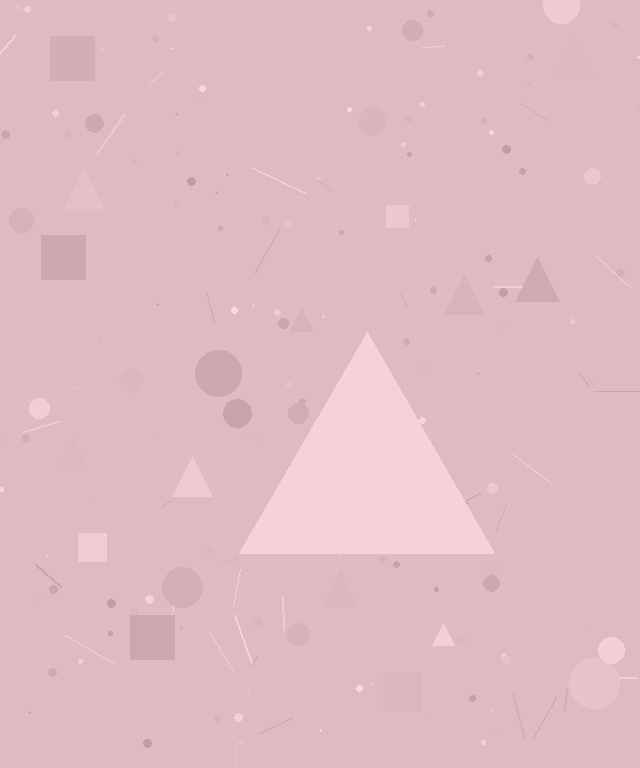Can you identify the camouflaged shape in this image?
The camouflaged shape is a triangle.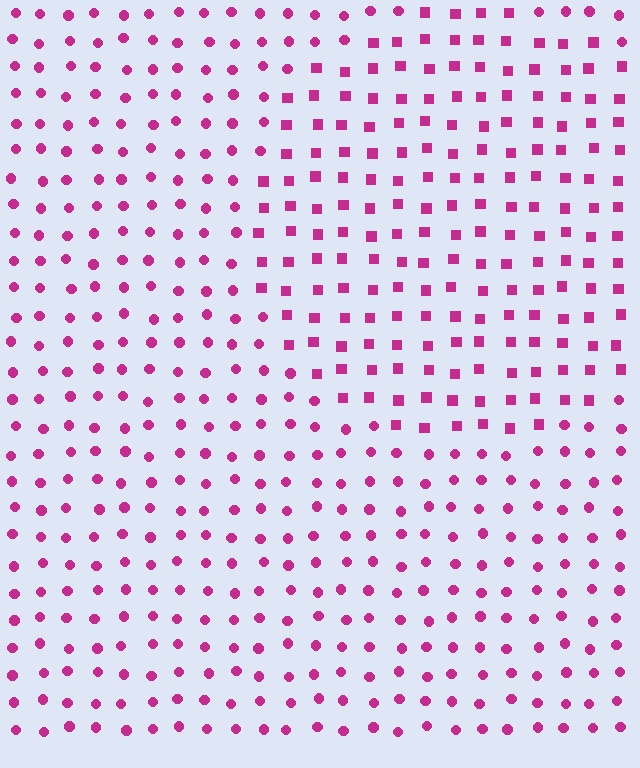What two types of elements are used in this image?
The image uses squares inside the circle region and circles outside it.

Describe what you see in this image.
The image is filled with small magenta elements arranged in a uniform grid. A circle-shaped region contains squares, while the surrounding area contains circles. The boundary is defined purely by the change in element shape.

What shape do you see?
I see a circle.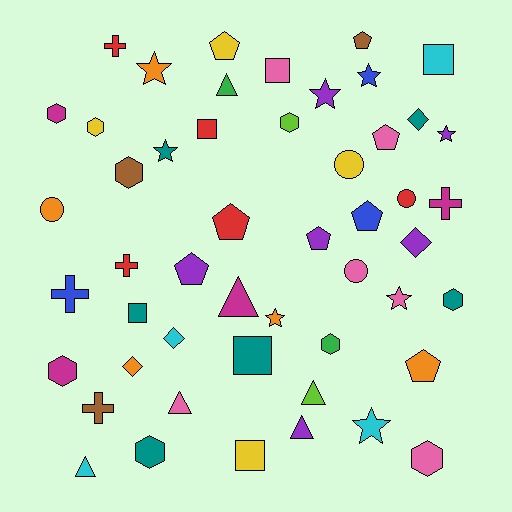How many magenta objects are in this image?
There are 4 magenta objects.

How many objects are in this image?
There are 50 objects.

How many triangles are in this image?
There are 6 triangles.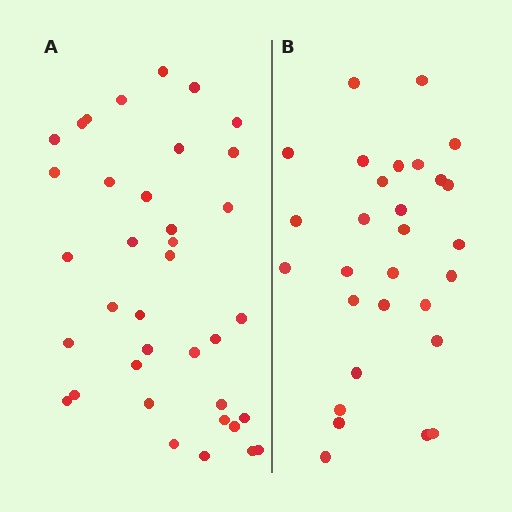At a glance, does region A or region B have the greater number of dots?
Region A (the left region) has more dots.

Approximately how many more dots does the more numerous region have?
Region A has roughly 8 or so more dots than region B.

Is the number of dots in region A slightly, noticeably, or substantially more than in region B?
Region A has noticeably more, but not dramatically so. The ratio is roughly 1.3 to 1.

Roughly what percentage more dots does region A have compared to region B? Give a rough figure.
About 30% more.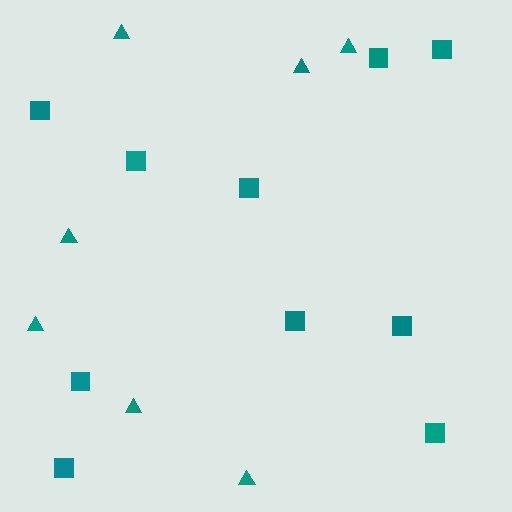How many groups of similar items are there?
There are 2 groups: one group of triangles (7) and one group of squares (10).